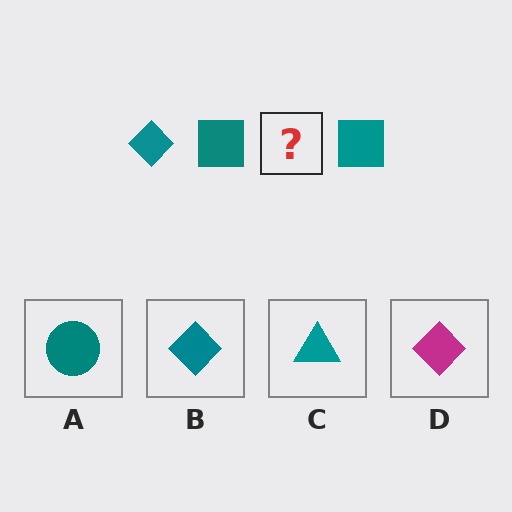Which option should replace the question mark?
Option B.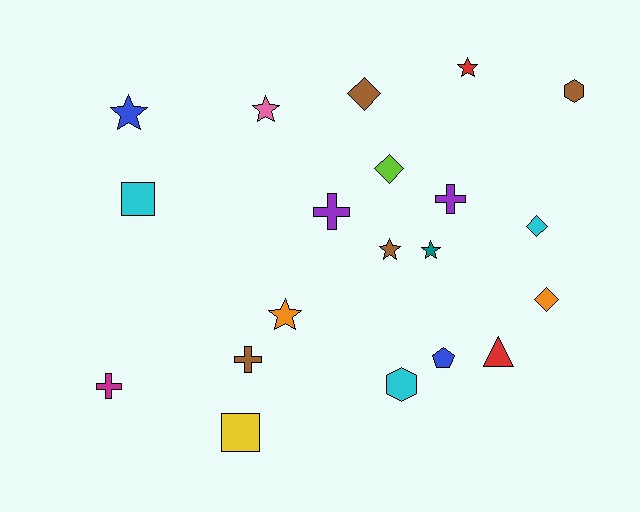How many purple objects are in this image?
There are 2 purple objects.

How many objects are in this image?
There are 20 objects.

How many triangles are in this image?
There is 1 triangle.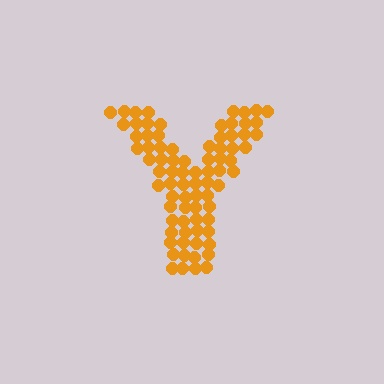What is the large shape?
The large shape is the letter Y.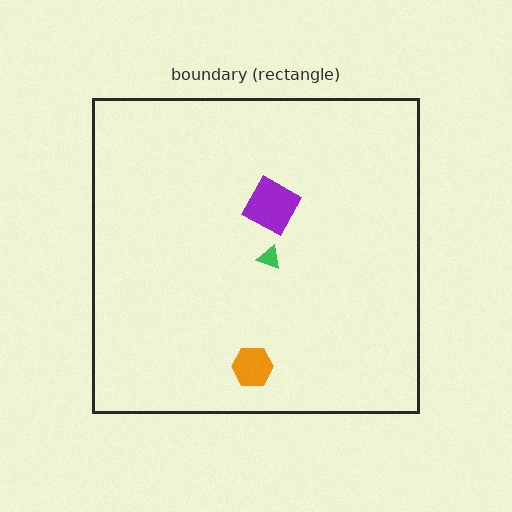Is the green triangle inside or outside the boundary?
Inside.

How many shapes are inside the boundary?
3 inside, 0 outside.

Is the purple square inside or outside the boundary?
Inside.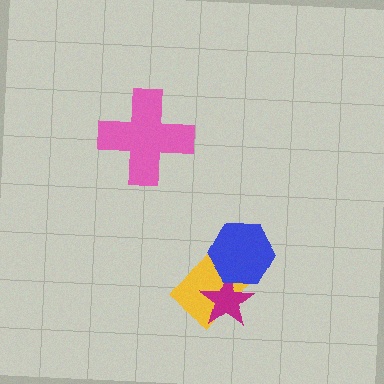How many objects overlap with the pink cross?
0 objects overlap with the pink cross.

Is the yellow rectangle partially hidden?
Yes, it is partially covered by another shape.